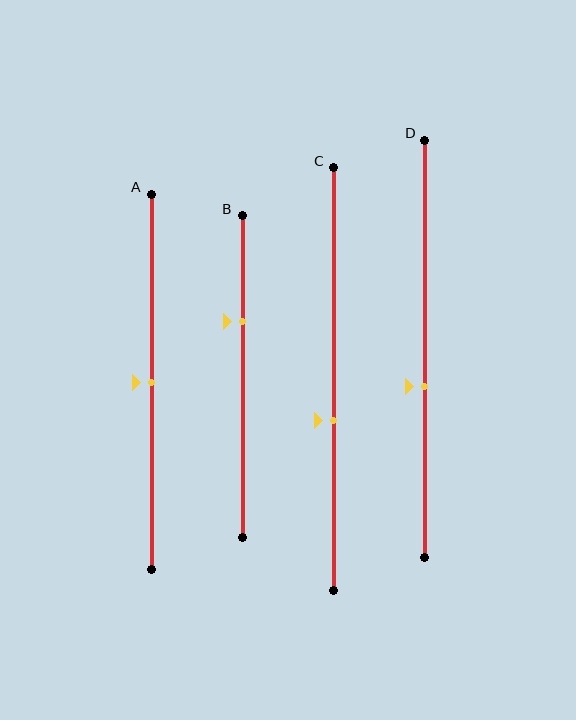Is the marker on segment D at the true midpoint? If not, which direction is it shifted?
No, the marker on segment D is shifted downward by about 9% of the segment length.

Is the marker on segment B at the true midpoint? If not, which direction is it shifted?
No, the marker on segment B is shifted upward by about 17% of the segment length.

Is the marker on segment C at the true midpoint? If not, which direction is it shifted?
No, the marker on segment C is shifted downward by about 10% of the segment length.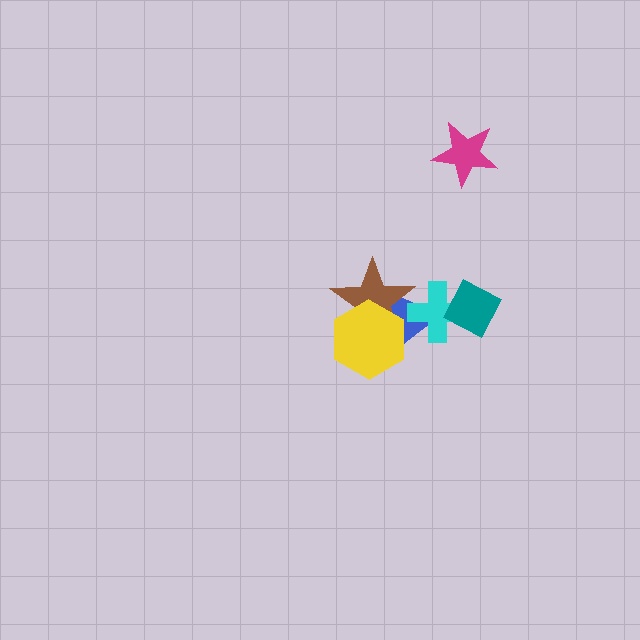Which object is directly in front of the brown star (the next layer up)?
The cyan cross is directly in front of the brown star.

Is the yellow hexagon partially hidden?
No, no other shape covers it.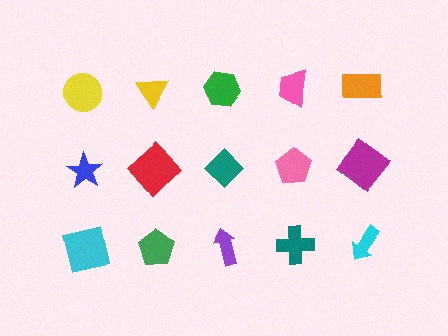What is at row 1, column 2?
A yellow triangle.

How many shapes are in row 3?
5 shapes.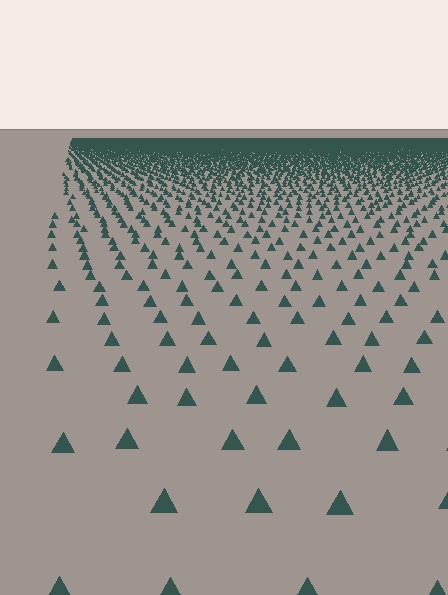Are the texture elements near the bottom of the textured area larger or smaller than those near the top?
Larger. Near the bottom, elements are closer to the viewer and appear at a bigger on-screen size.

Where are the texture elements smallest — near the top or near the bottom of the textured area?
Near the top.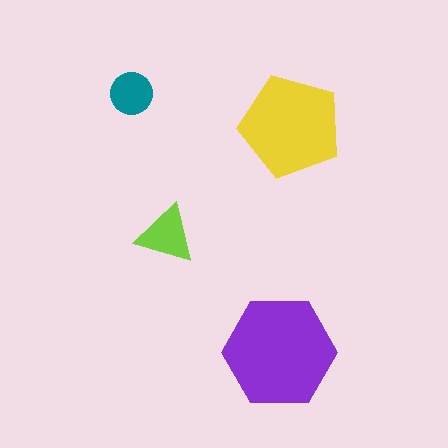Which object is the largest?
The purple hexagon.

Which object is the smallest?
The teal circle.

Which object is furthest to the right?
The yellow pentagon is rightmost.